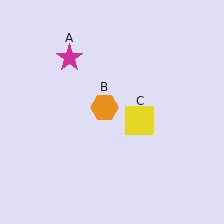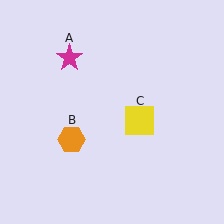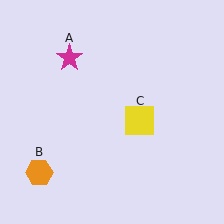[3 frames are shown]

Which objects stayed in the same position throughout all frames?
Magenta star (object A) and yellow square (object C) remained stationary.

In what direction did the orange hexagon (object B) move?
The orange hexagon (object B) moved down and to the left.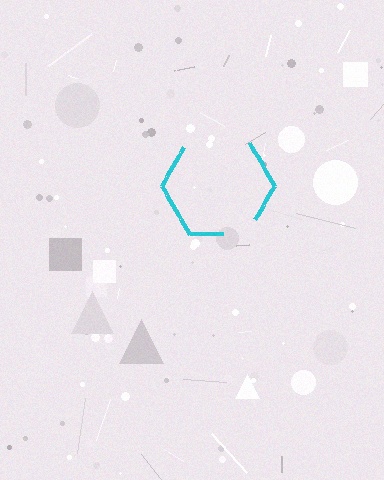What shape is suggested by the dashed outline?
The dashed outline suggests a hexagon.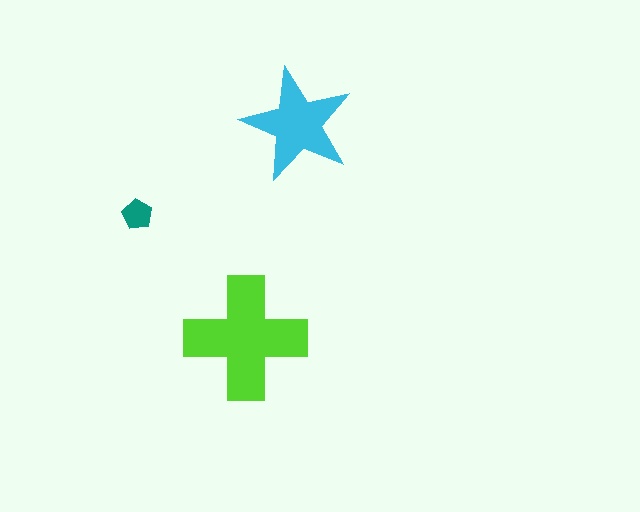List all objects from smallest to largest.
The teal pentagon, the cyan star, the lime cross.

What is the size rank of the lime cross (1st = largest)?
1st.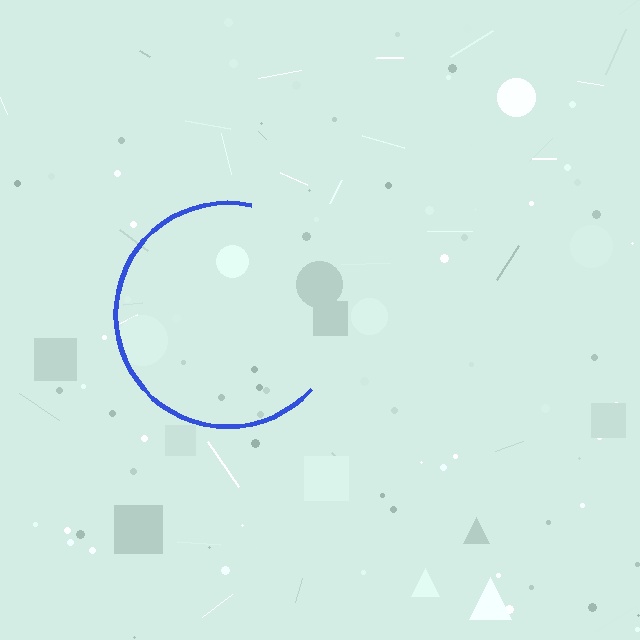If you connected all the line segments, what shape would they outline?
They would outline a circle.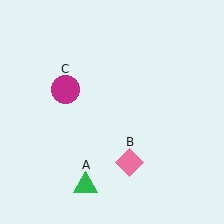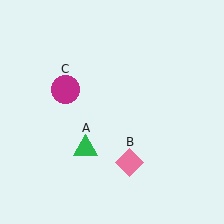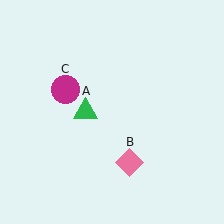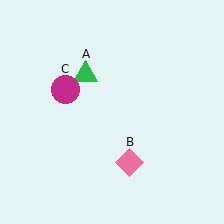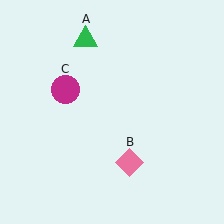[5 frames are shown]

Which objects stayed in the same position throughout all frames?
Pink diamond (object B) and magenta circle (object C) remained stationary.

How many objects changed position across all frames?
1 object changed position: green triangle (object A).